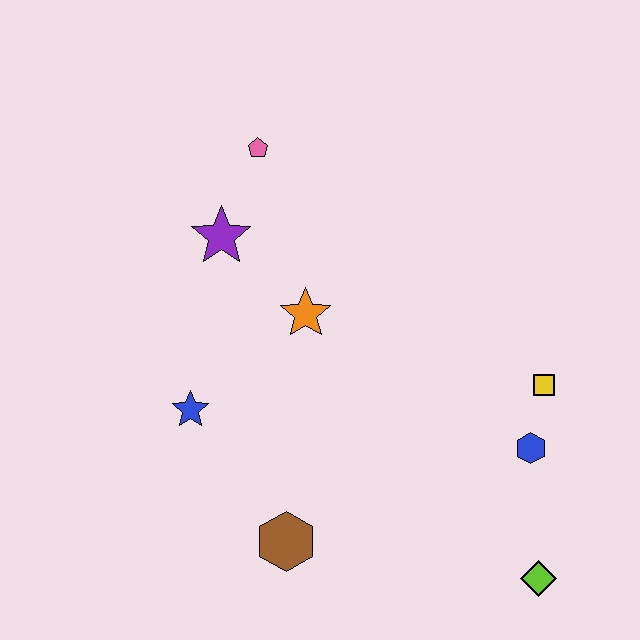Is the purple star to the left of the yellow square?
Yes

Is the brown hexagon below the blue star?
Yes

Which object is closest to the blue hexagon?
The yellow square is closest to the blue hexagon.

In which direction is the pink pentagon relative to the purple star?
The pink pentagon is above the purple star.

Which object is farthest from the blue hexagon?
The pink pentagon is farthest from the blue hexagon.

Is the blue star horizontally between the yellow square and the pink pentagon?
No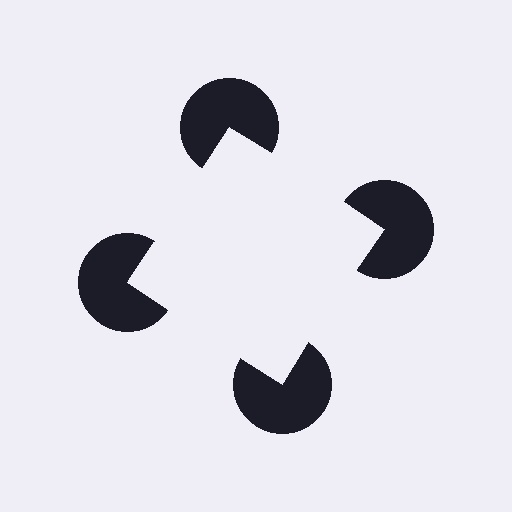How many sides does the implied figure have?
4 sides.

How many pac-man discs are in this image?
There are 4 — one at each vertex of the illusory square.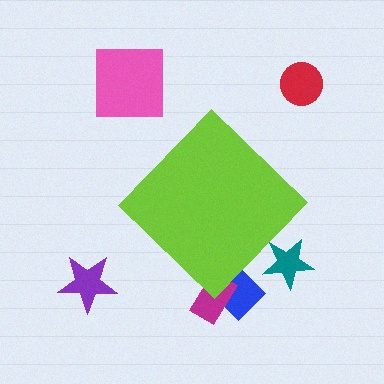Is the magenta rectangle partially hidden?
Yes, the magenta rectangle is partially hidden behind the lime diamond.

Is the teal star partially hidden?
Yes, the teal star is partially hidden behind the lime diamond.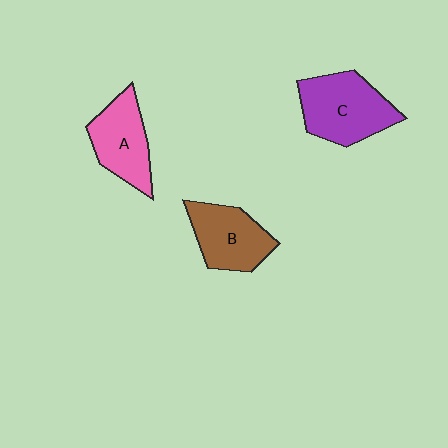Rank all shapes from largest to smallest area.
From largest to smallest: C (purple), B (brown), A (pink).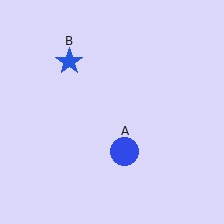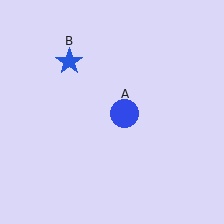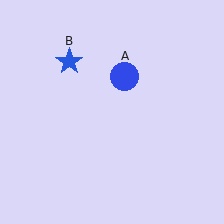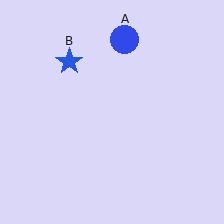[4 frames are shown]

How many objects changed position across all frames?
1 object changed position: blue circle (object A).